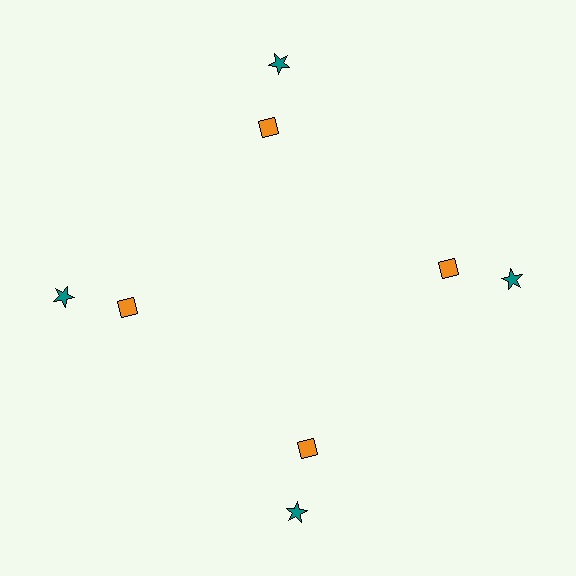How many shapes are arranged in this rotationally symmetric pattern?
There are 8 shapes, arranged in 4 groups of 2.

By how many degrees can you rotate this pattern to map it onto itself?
The pattern maps onto itself every 90 degrees of rotation.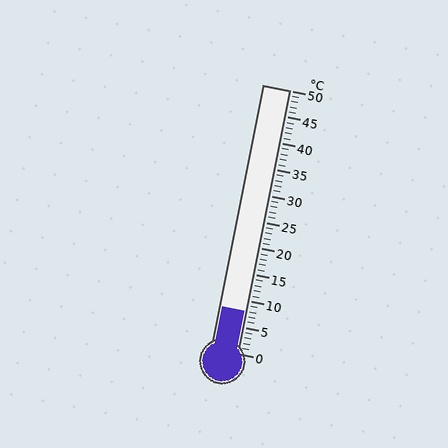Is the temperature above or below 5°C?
The temperature is above 5°C.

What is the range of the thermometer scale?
The thermometer scale ranges from 0°C to 50°C.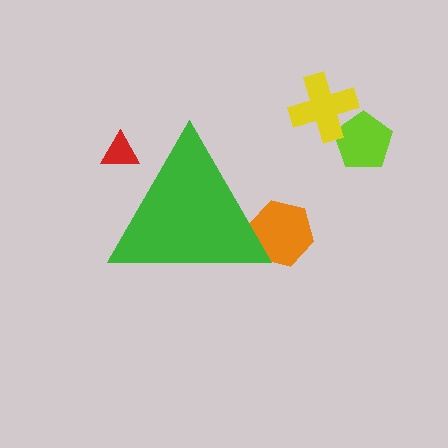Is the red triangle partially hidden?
Yes, the red triangle is partially hidden behind the green triangle.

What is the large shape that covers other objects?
A green triangle.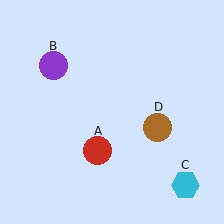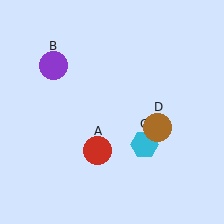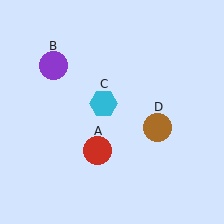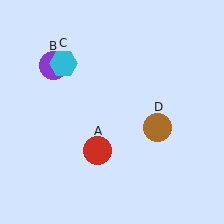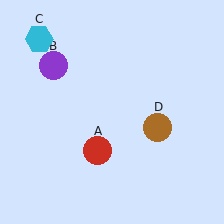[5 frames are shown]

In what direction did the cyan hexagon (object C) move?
The cyan hexagon (object C) moved up and to the left.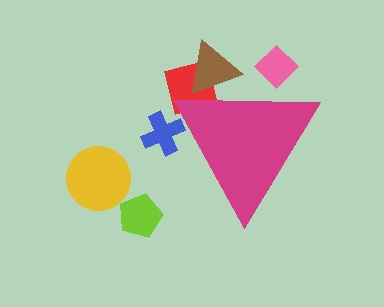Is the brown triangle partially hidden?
Yes, the brown triangle is partially hidden behind the magenta triangle.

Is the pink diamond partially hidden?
Yes, the pink diamond is partially hidden behind the magenta triangle.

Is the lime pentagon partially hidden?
No, the lime pentagon is fully visible.